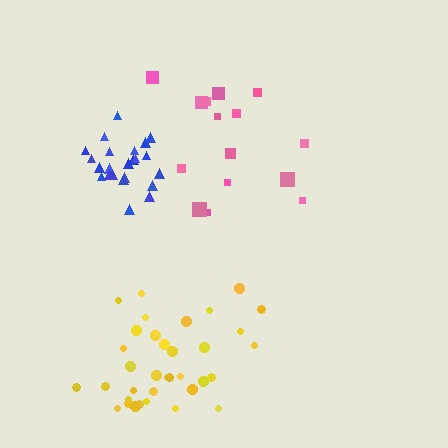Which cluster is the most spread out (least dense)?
Pink.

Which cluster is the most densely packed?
Blue.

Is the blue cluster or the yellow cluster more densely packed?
Blue.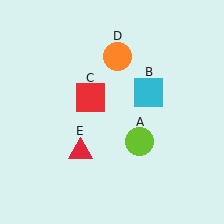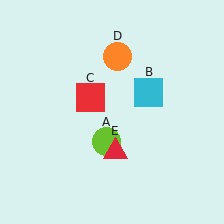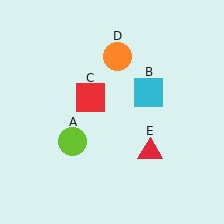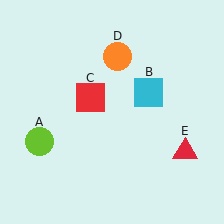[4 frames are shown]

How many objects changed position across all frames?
2 objects changed position: lime circle (object A), red triangle (object E).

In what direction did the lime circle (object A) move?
The lime circle (object A) moved left.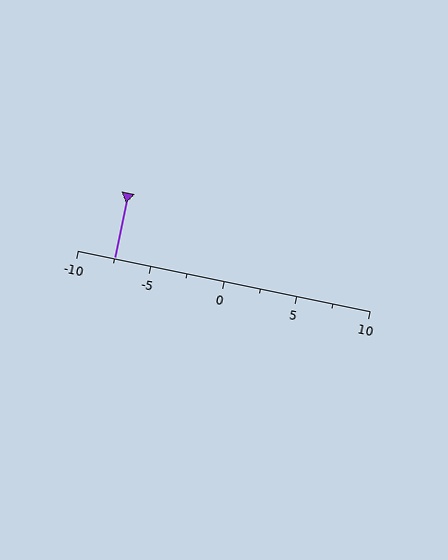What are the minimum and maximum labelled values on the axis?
The axis runs from -10 to 10.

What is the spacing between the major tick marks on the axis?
The major ticks are spaced 5 apart.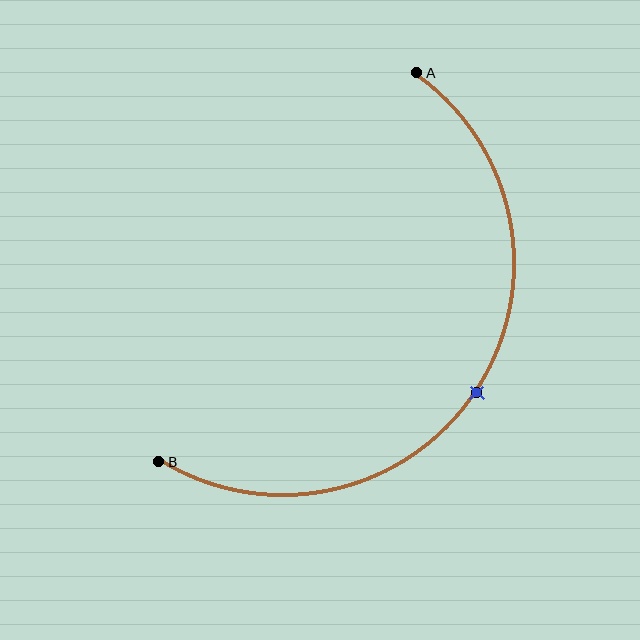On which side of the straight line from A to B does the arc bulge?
The arc bulges to the right of the straight line connecting A and B.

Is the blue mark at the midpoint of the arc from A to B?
Yes. The blue mark lies on the arc at equal arc-length from both A and B — it is the arc midpoint.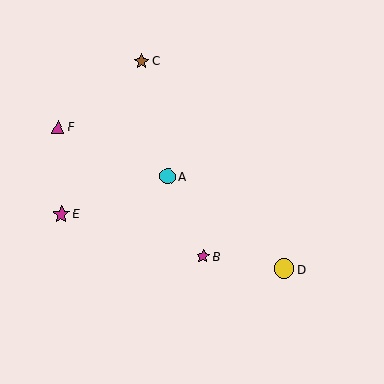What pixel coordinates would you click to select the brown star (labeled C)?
Click at (142, 61) to select the brown star C.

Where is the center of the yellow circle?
The center of the yellow circle is at (284, 269).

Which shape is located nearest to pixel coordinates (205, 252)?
The magenta star (labeled B) at (203, 256) is nearest to that location.